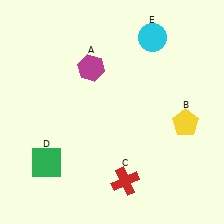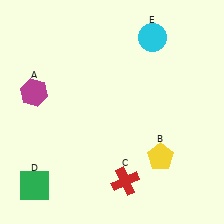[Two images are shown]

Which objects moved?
The objects that moved are: the magenta hexagon (A), the yellow pentagon (B), the green square (D).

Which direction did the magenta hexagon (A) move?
The magenta hexagon (A) moved left.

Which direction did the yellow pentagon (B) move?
The yellow pentagon (B) moved down.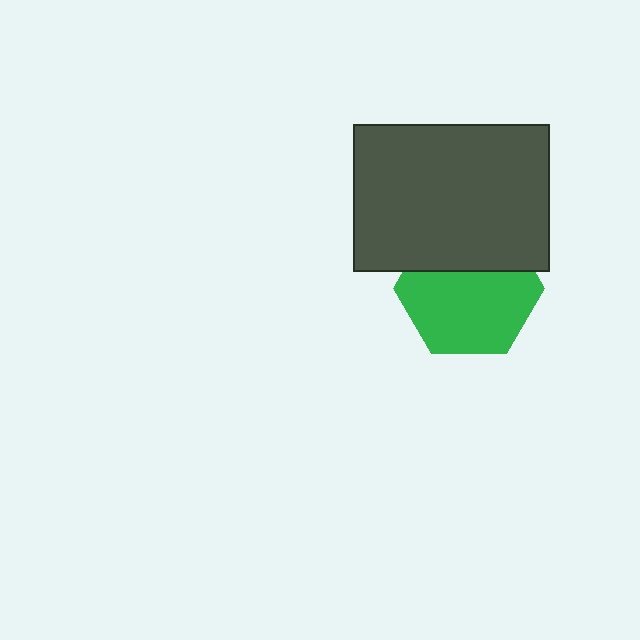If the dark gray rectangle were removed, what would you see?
You would see the complete green hexagon.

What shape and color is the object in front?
The object in front is a dark gray rectangle.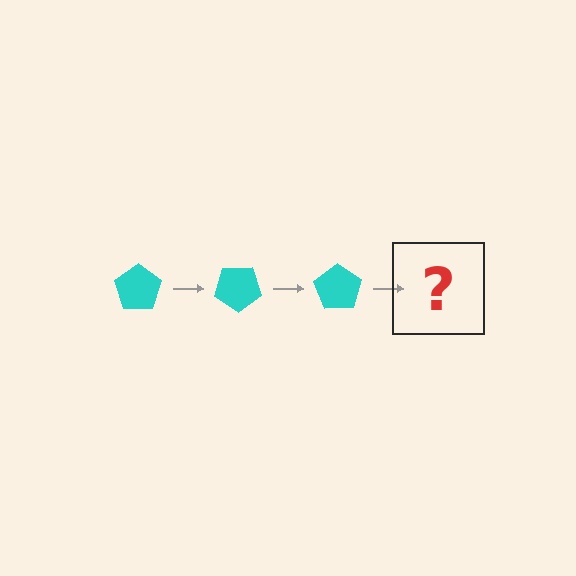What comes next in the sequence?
The next element should be a cyan pentagon rotated 105 degrees.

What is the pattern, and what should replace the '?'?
The pattern is that the pentagon rotates 35 degrees each step. The '?' should be a cyan pentagon rotated 105 degrees.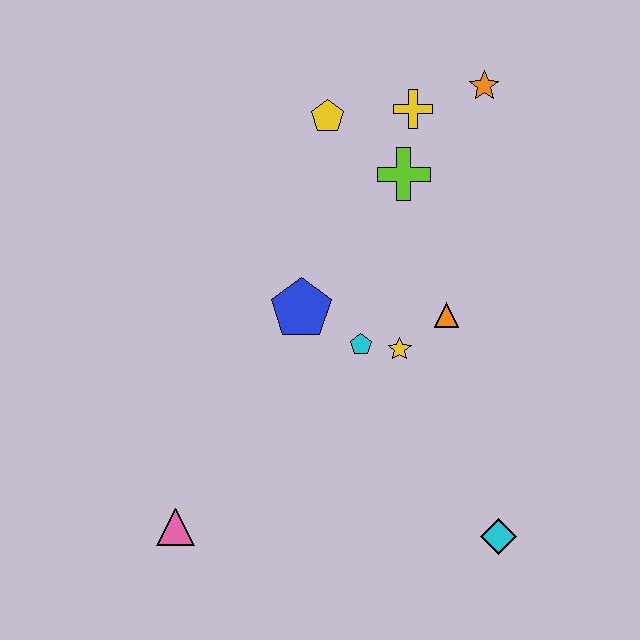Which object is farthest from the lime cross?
The pink triangle is farthest from the lime cross.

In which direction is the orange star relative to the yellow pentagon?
The orange star is to the right of the yellow pentagon.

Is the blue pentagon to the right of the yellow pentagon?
No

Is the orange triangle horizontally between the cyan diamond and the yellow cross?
Yes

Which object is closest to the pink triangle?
The blue pentagon is closest to the pink triangle.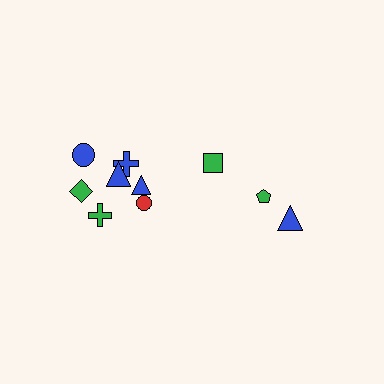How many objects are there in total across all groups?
There are 10 objects.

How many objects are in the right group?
There are 3 objects.